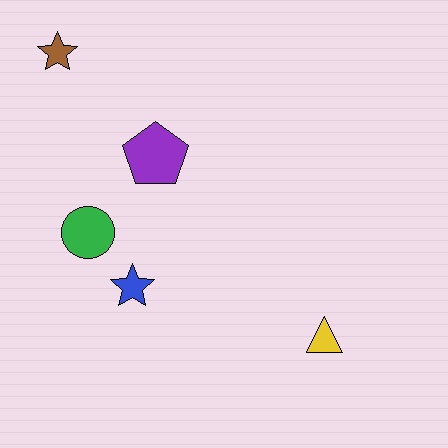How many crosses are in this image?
There are no crosses.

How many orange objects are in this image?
There are no orange objects.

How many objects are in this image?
There are 5 objects.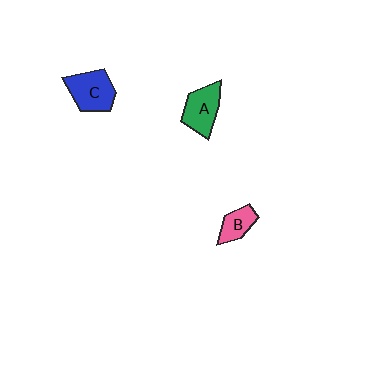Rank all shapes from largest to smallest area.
From largest to smallest: C (blue), A (green), B (pink).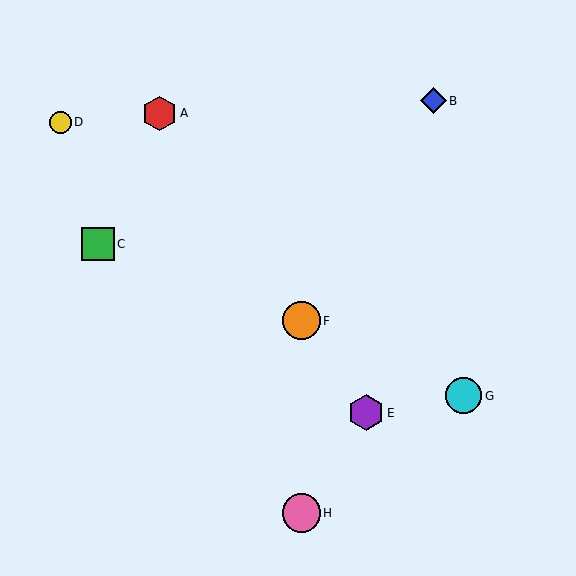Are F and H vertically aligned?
Yes, both are at x≈301.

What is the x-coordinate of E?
Object E is at x≈366.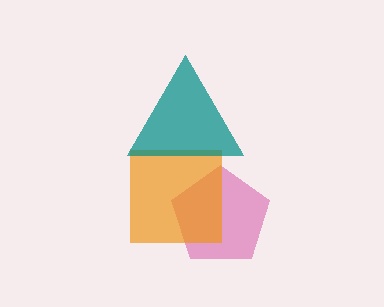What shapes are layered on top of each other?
The layered shapes are: a magenta pentagon, an orange square, a teal triangle.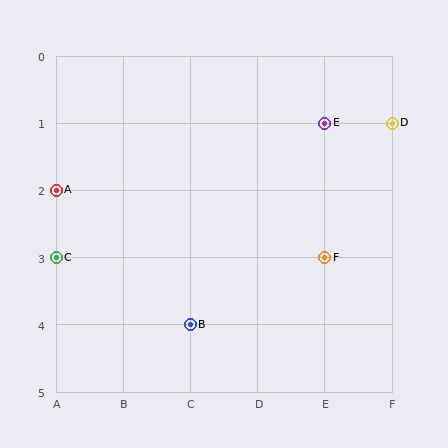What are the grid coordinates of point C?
Point C is at grid coordinates (A, 3).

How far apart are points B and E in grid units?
Points B and E are 2 columns and 3 rows apart (about 3.6 grid units diagonally).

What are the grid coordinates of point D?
Point D is at grid coordinates (F, 1).